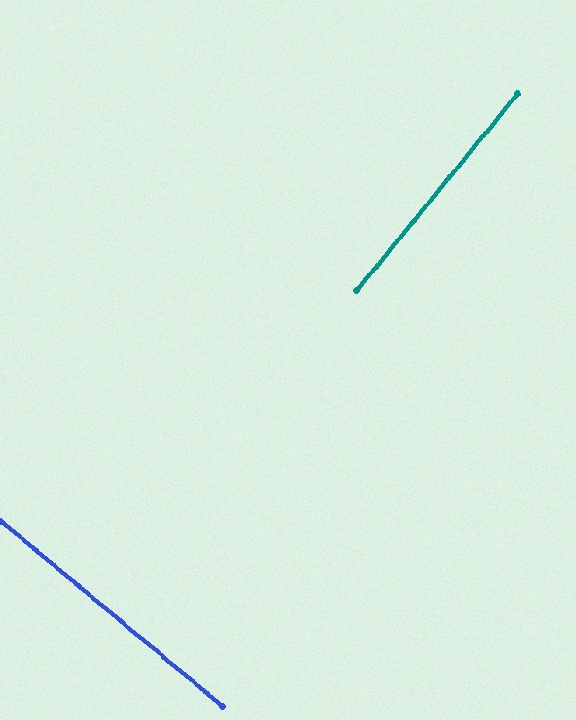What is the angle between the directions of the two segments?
Approximately 89 degrees.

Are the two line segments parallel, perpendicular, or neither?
Perpendicular — they meet at approximately 89°.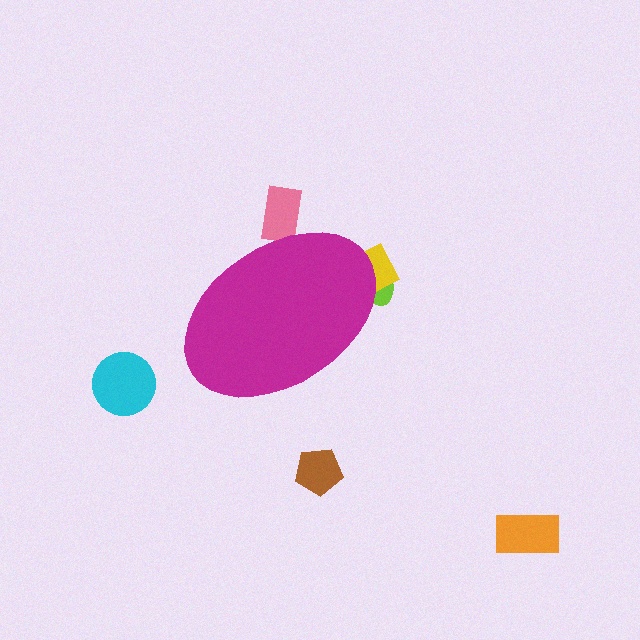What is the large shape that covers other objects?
A magenta ellipse.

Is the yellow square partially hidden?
Yes, the yellow square is partially hidden behind the magenta ellipse.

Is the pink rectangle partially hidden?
Yes, the pink rectangle is partially hidden behind the magenta ellipse.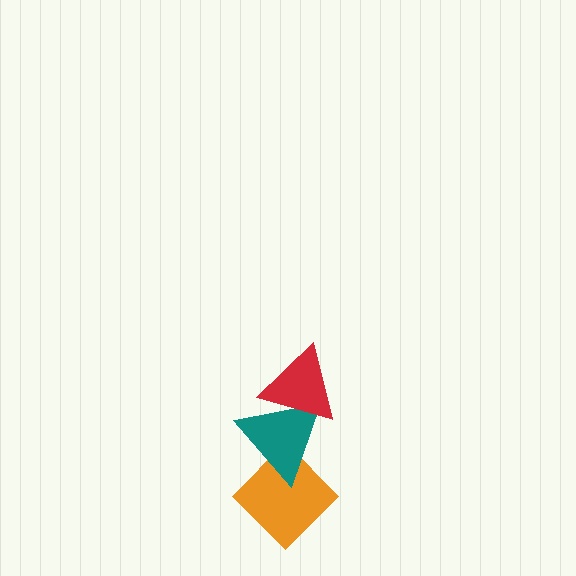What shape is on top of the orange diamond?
The teal triangle is on top of the orange diamond.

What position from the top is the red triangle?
The red triangle is 1st from the top.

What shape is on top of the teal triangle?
The red triangle is on top of the teal triangle.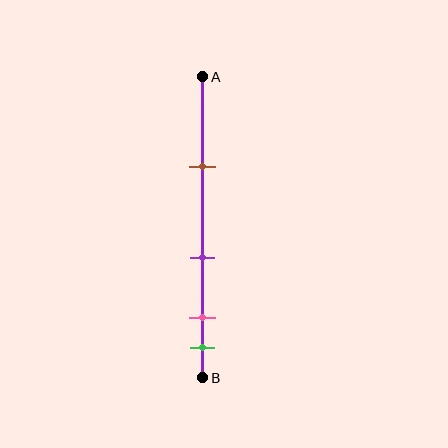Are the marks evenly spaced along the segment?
No, the marks are not evenly spaced.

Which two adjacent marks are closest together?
The pink and green marks are the closest adjacent pair.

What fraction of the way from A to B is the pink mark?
The pink mark is approximately 80% (0.8) of the way from A to B.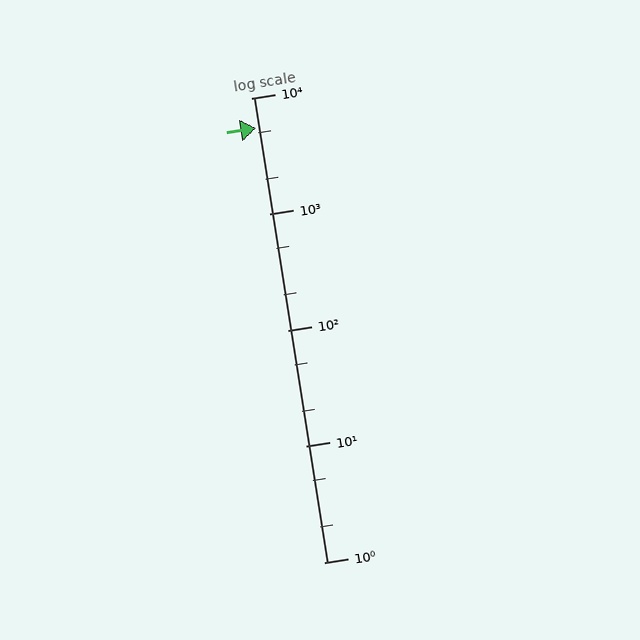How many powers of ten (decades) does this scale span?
The scale spans 4 decades, from 1 to 10000.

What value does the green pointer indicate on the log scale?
The pointer indicates approximately 5500.